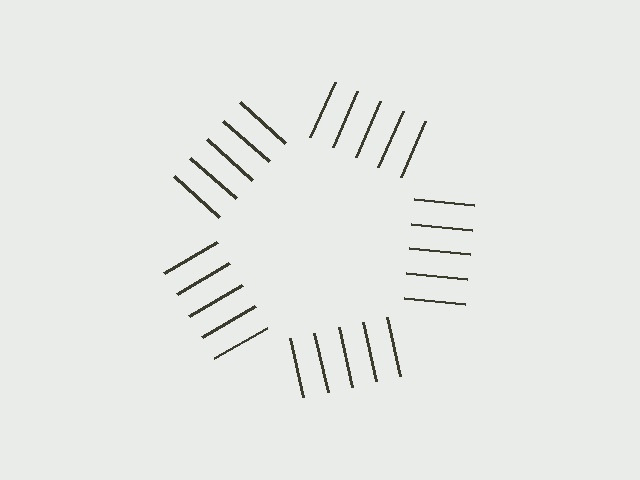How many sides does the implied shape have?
5 sides — the line-ends trace a pentagon.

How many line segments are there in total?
25 — 5 along each of the 5 edges.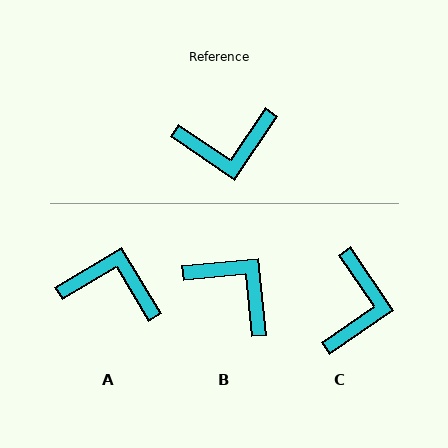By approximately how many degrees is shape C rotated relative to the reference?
Approximately 68 degrees counter-clockwise.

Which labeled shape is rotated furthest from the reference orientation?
A, about 155 degrees away.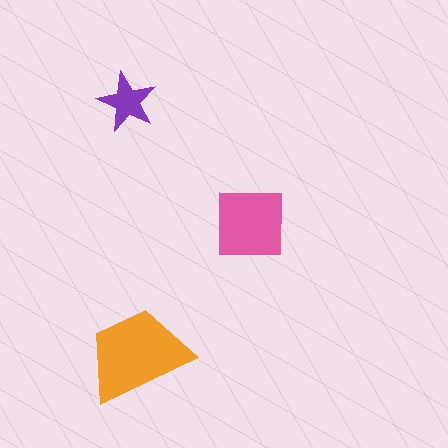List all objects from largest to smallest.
The orange trapezoid, the pink square, the purple star.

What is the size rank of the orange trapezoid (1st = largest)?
1st.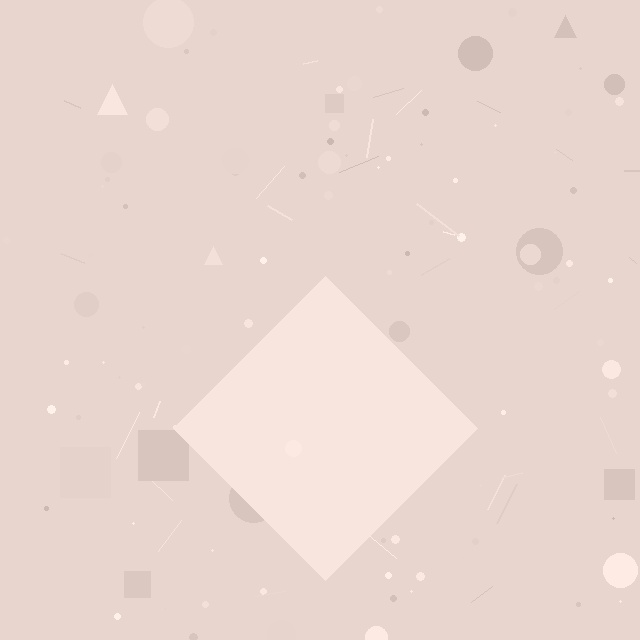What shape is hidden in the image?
A diamond is hidden in the image.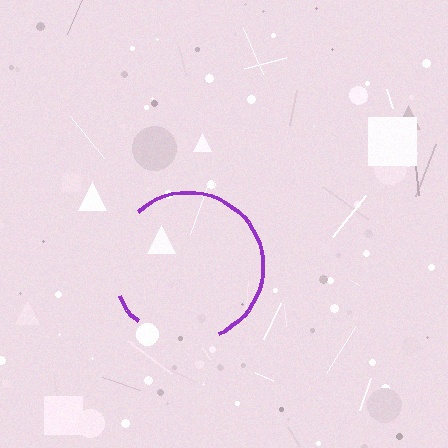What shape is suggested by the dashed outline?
The dashed outline suggests a circle.